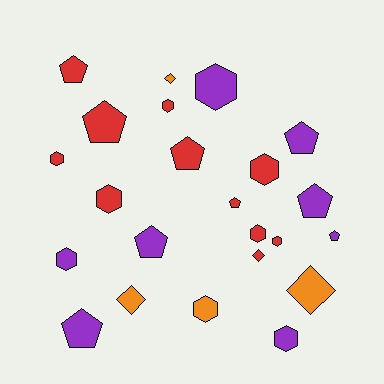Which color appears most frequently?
Red, with 11 objects.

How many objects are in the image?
There are 23 objects.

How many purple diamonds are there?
There are no purple diamonds.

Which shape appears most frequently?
Hexagon, with 10 objects.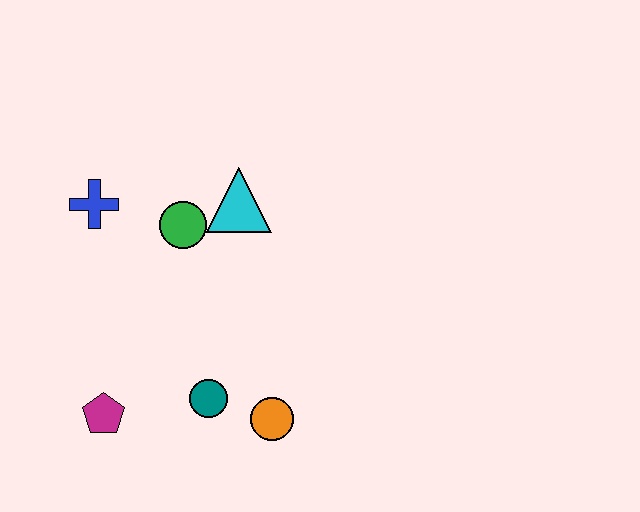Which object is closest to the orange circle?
The teal circle is closest to the orange circle.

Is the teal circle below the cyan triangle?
Yes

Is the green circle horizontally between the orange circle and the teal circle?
No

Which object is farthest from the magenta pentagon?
The cyan triangle is farthest from the magenta pentagon.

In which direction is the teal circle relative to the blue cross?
The teal circle is below the blue cross.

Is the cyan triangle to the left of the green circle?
No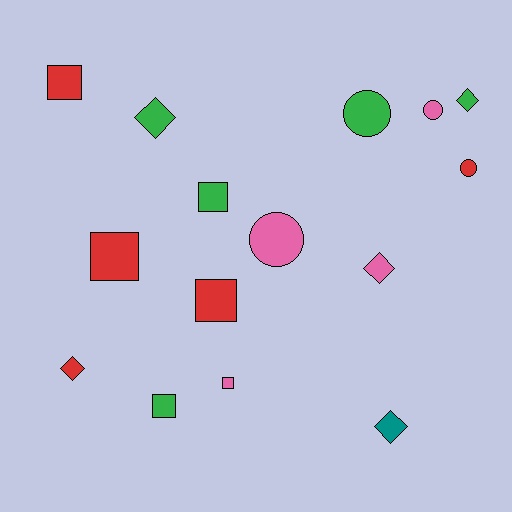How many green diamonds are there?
There are 2 green diamonds.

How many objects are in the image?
There are 15 objects.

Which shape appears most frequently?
Square, with 6 objects.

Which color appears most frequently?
Green, with 5 objects.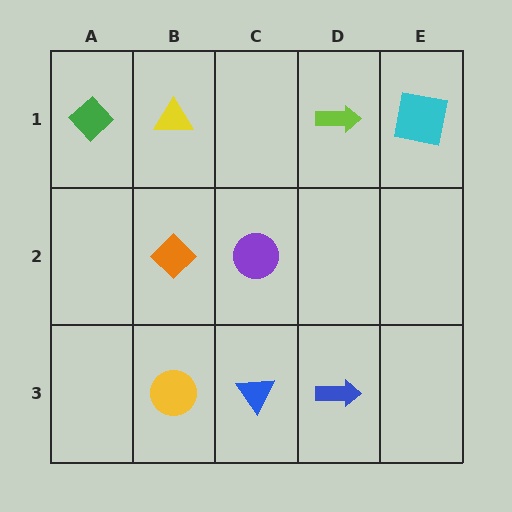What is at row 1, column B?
A yellow triangle.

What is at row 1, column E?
A cyan square.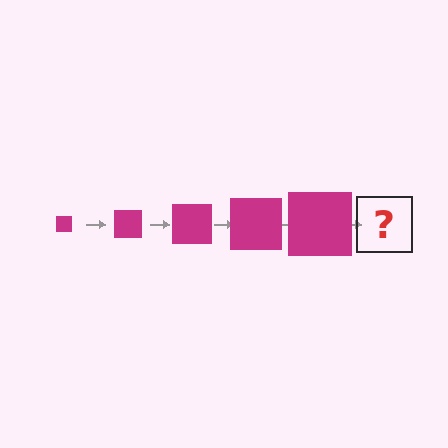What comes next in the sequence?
The next element should be a magenta square, larger than the previous one.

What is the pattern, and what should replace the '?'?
The pattern is that the square gets progressively larger each step. The '?' should be a magenta square, larger than the previous one.